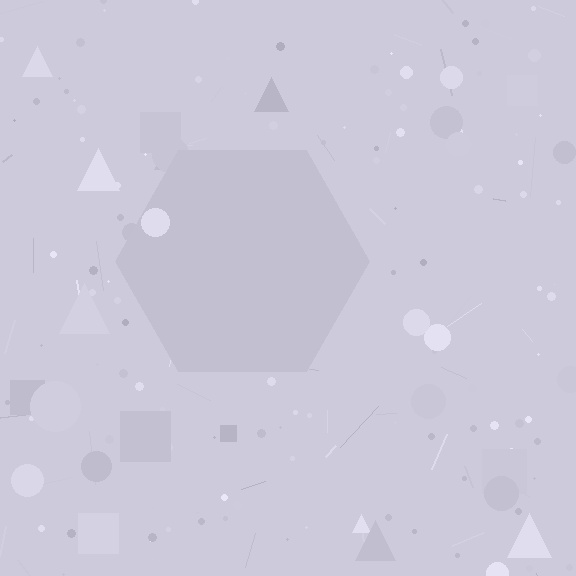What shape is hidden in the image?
A hexagon is hidden in the image.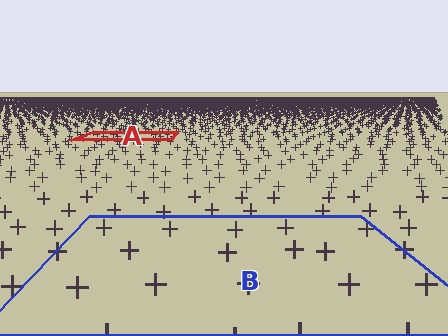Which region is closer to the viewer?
Region B is closer. The texture elements there are larger and more spread out.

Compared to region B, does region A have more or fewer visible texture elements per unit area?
Region A has more texture elements per unit area — they are packed more densely because it is farther away.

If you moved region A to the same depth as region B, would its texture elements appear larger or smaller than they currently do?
They would appear larger. At a closer depth, the same texture elements are projected at a bigger on-screen size.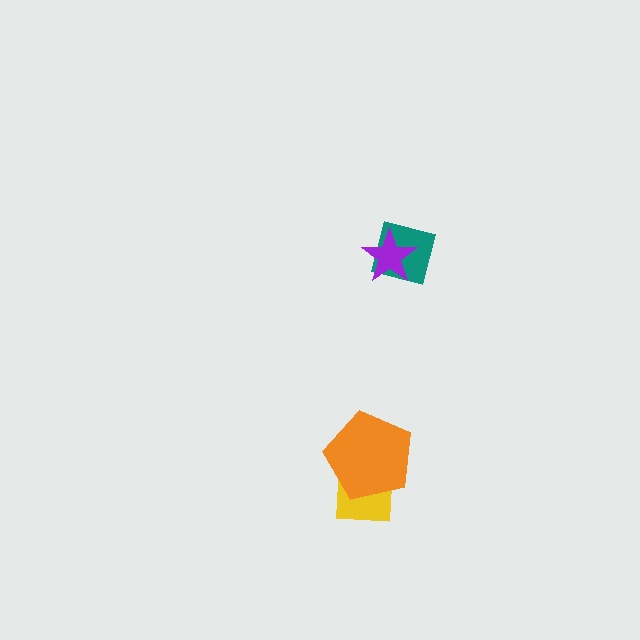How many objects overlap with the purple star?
1 object overlaps with the purple star.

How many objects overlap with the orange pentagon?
1 object overlaps with the orange pentagon.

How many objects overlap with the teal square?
1 object overlaps with the teal square.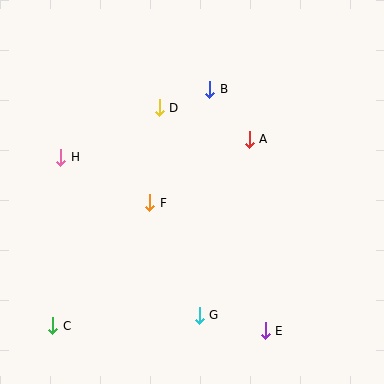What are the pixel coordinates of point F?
Point F is at (150, 203).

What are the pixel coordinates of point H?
Point H is at (61, 157).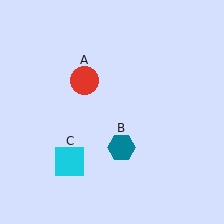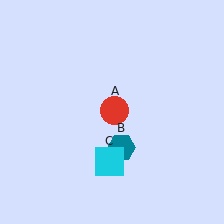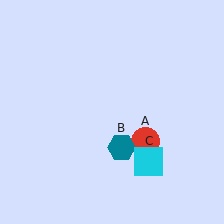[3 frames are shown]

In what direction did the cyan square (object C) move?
The cyan square (object C) moved right.